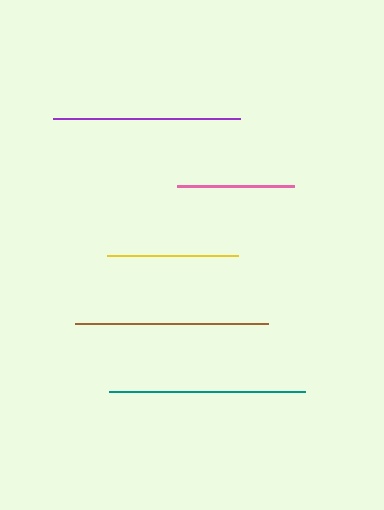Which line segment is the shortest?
The pink line is the shortest at approximately 117 pixels.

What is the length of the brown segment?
The brown segment is approximately 193 pixels long.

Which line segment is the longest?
The teal line is the longest at approximately 195 pixels.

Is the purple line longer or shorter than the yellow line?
The purple line is longer than the yellow line.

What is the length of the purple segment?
The purple segment is approximately 187 pixels long.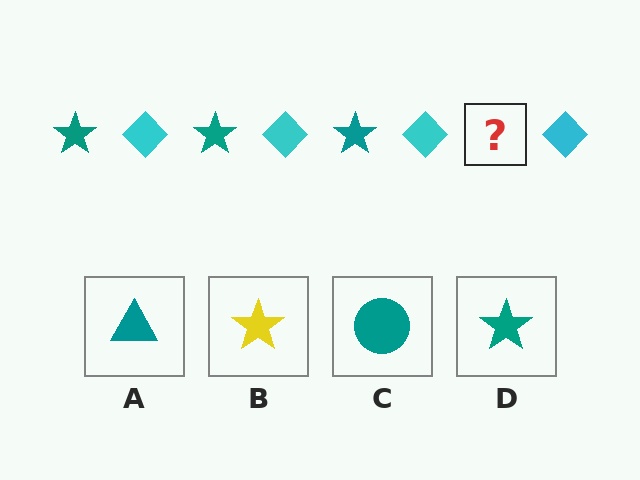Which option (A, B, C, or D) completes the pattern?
D.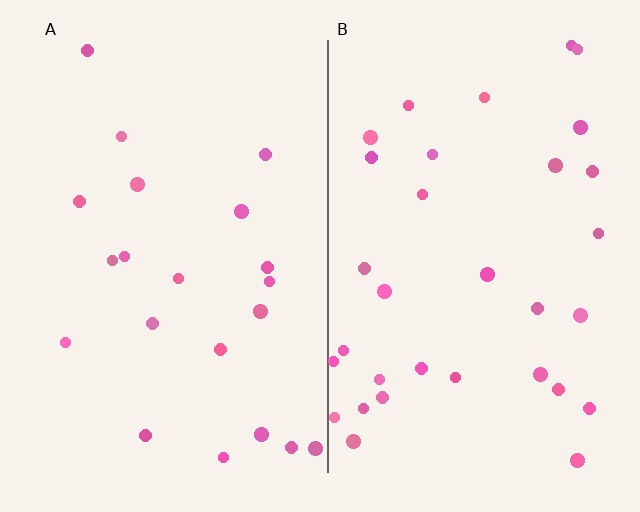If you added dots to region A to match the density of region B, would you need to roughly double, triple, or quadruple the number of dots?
Approximately double.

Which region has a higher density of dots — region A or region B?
B (the right).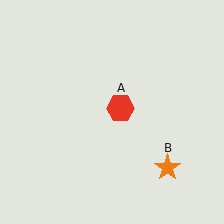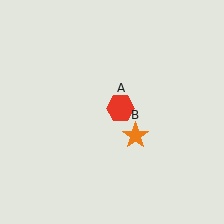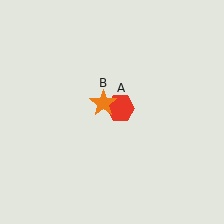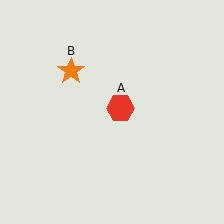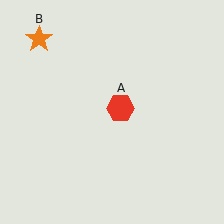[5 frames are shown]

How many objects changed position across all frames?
1 object changed position: orange star (object B).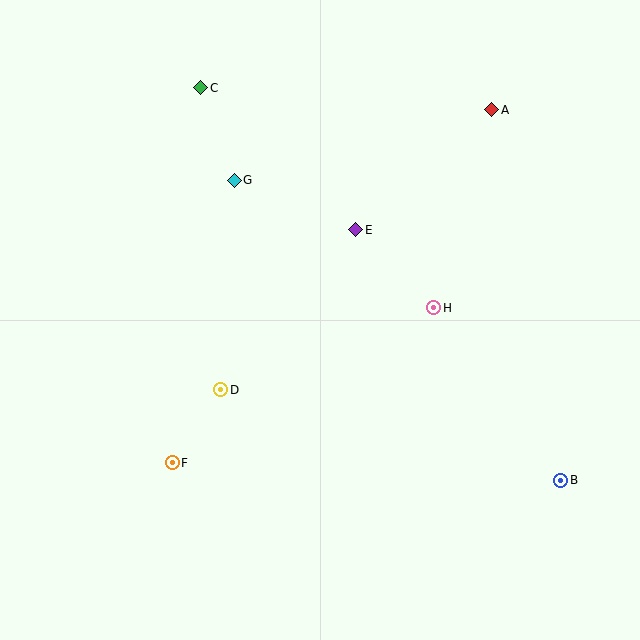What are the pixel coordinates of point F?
Point F is at (172, 463).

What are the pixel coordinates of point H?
Point H is at (434, 308).